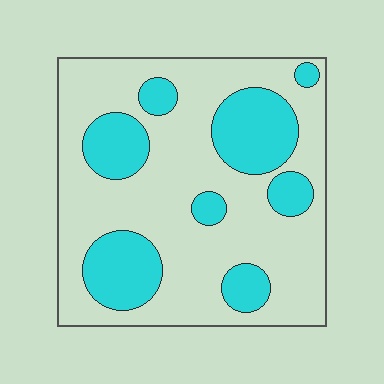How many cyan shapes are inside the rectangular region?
8.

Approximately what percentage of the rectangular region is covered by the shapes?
Approximately 30%.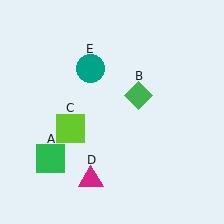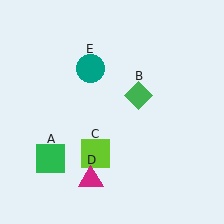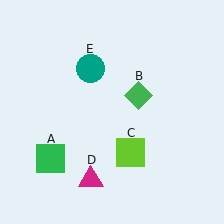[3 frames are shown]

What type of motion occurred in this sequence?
The lime square (object C) rotated counterclockwise around the center of the scene.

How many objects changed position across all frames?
1 object changed position: lime square (object C).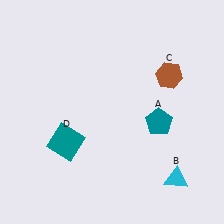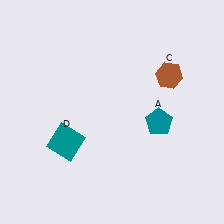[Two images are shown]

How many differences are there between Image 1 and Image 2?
There is 1 difference between the two images.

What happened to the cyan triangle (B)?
The cyan triangle (B) was removed in Image 2. It was in the bottom-right area of Image 1.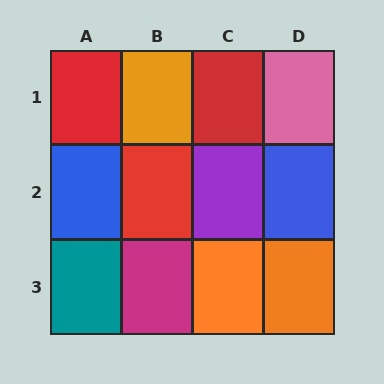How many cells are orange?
3 cells are orange.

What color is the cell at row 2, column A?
Blue.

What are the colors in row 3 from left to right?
Teal, magenta, orange, orange.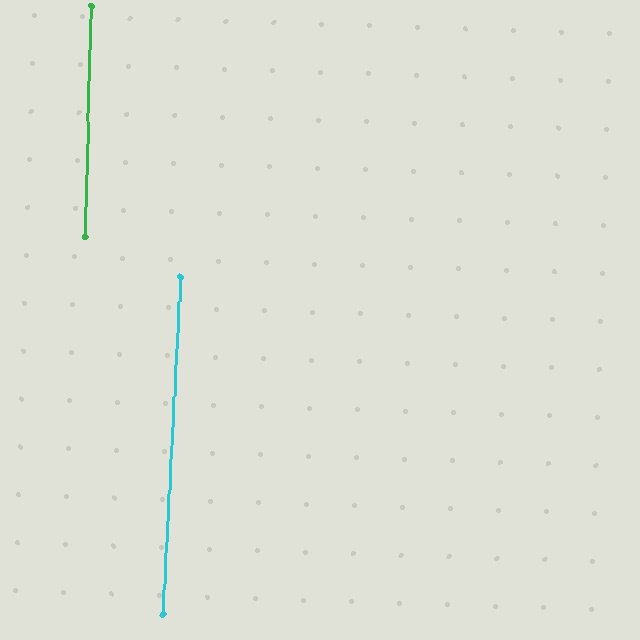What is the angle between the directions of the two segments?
Approximately 2 degrees.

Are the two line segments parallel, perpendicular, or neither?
Parallel — their directions differ by only 1.5°.